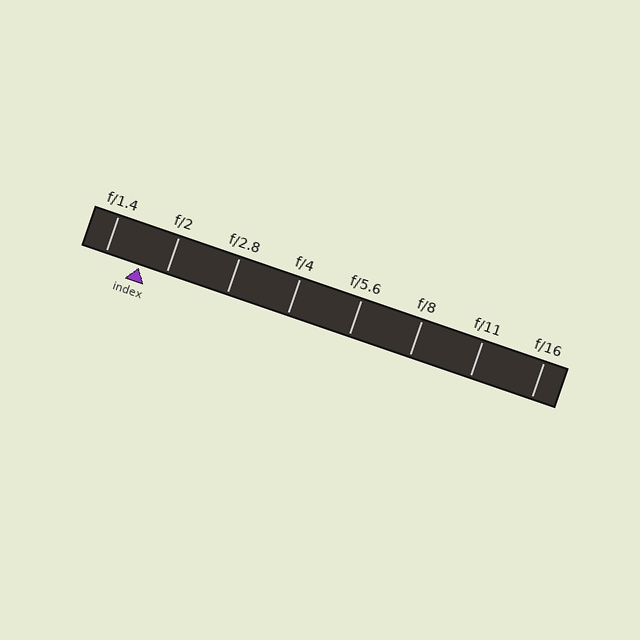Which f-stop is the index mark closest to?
The index mark is closest to f/2.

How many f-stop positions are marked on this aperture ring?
There are 8 f-stop positions marked.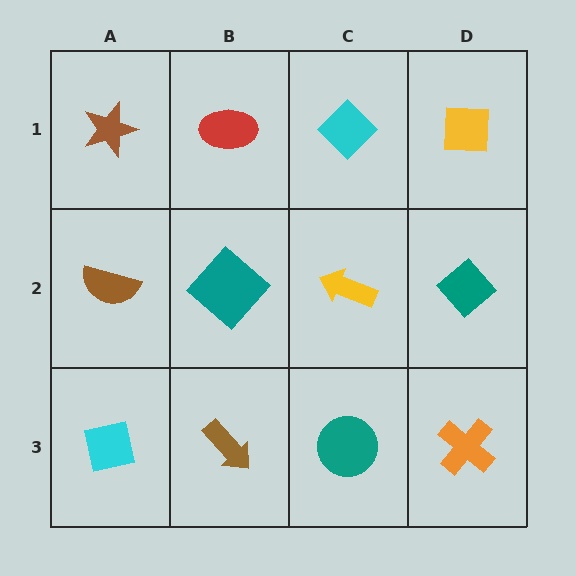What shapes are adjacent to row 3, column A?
A brown semicircle (row 2, column A), a brown arrow (row 3, column B).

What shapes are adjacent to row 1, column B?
A teal diamond (row 2, column B), a brown star (row 1, column A), a cyan diamond (row 1, column C).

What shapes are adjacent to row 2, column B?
A red ellipse (row 1, column B), a brown arrow (row 3, column B), a brown semicircle (row 2, column A), a yellow arrow (row 2, column C).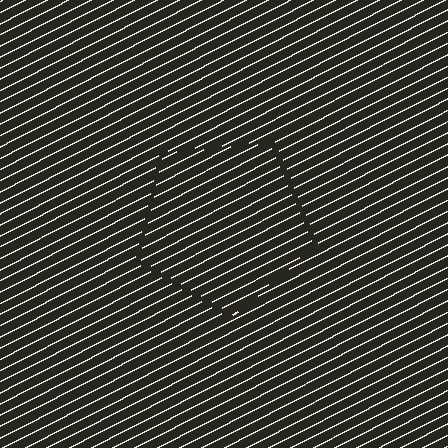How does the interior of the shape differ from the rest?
The interior of the shape contains the same grating, shifted by half a period — the contour is defined by the phase discontinuity where line-ends from the inner and outer gratings abut.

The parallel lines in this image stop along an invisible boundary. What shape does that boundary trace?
An illusory pentagon. The interior of the shape contains the same grating, shifted by half a period — the contour is defined by the phase discontinuity where line-ends from the inner and outer gratings abut.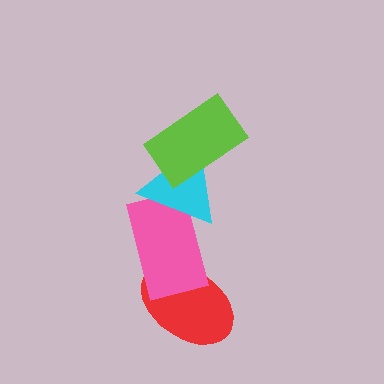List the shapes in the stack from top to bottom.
From top to bottom: the lime rectangle, the cyan triangle, the pink rectangle, the red ellipse.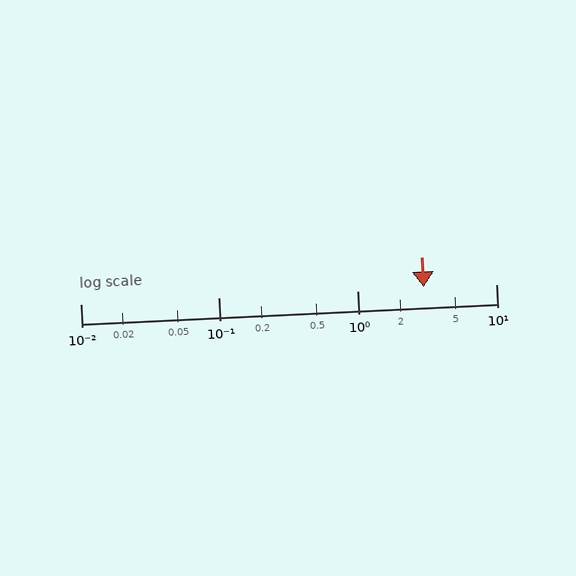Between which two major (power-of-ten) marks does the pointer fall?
The pointer is between 1 and 10.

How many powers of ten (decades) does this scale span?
The scale spans 3 decades, from 0.01 to 10.